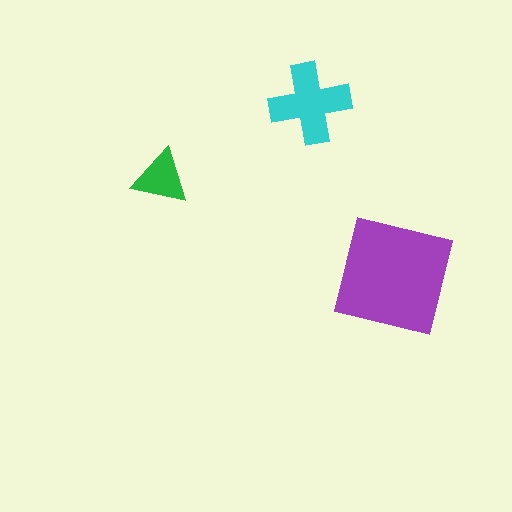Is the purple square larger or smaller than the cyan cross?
Larger.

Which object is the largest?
The purple square.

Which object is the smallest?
The green triangle.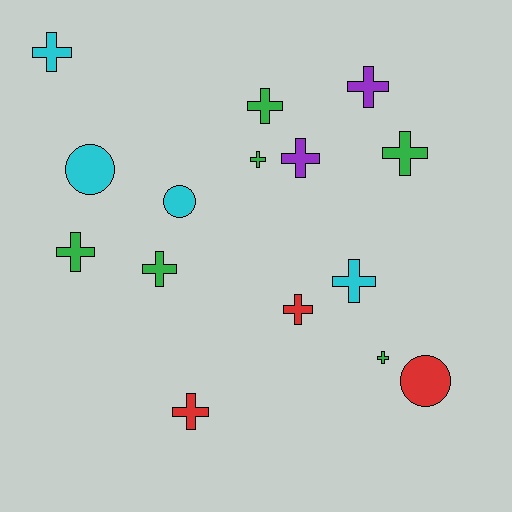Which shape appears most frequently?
Cross, with 12 objects.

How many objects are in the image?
There are 15 objects.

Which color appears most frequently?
Green, with 6 objects.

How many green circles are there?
There are no green circles.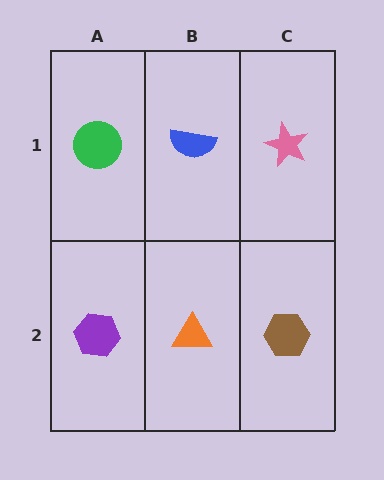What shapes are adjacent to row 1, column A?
A purple hexagon (row 2, column A), a blue semicircle (row 1, column B).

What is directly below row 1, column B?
An orange triangle.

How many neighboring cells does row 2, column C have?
2.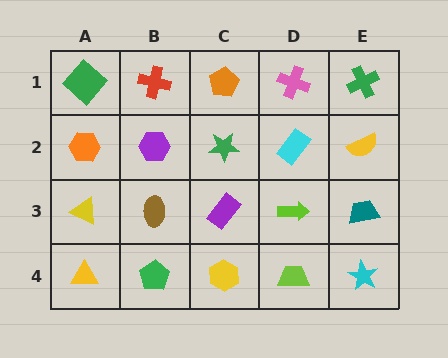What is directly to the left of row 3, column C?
A brown ellipse.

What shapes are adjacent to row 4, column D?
A lime arrow (row 3, column D), a yellow hexagon (row 4, column C), a cyan star (row 4, column E).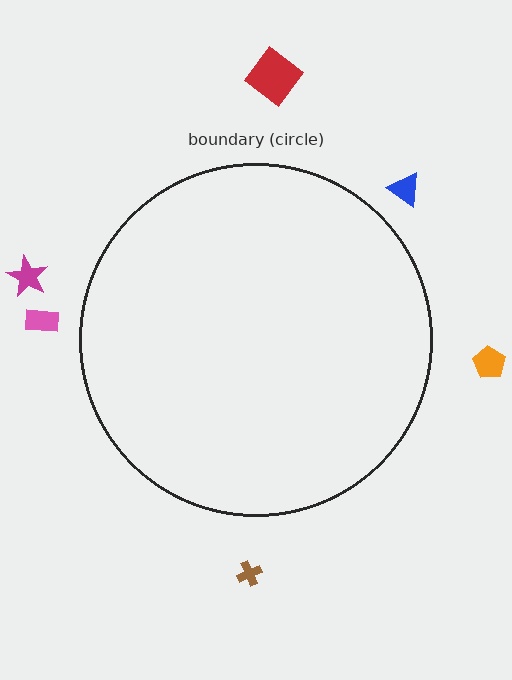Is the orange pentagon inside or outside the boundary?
Outside.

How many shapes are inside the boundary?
0 inside, 6 outside.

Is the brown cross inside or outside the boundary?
Outside.